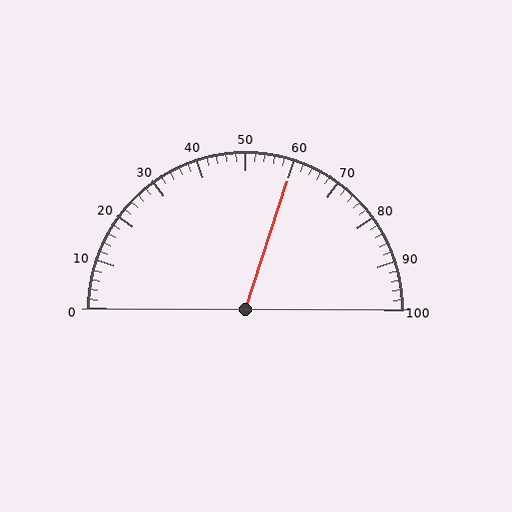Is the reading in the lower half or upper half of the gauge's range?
The reading is in the upper half of the range (0 to 100).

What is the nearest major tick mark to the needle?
The nearest major tick mark is 60.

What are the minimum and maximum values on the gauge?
The gauge ranges from 0 to 100.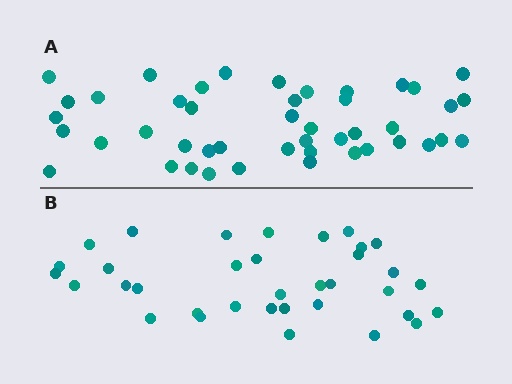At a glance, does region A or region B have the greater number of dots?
Region A (the top region) has more dots.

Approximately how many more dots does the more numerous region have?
Region A has roughly 10 or so more dots than region B.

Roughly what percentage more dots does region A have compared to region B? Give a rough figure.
About 30% more.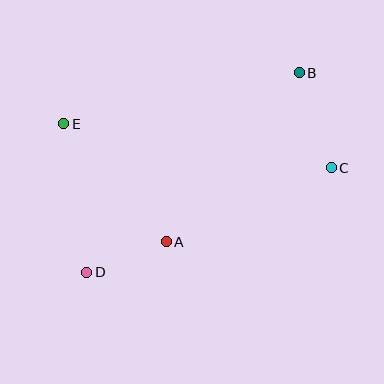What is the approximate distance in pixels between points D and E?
The distance between D and E is approximately 150 pixels.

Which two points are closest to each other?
Points A and D are closest to each other.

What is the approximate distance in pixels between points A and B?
The distance between A and B is approximately 215 pixels.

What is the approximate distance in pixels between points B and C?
The distance between B and C is approximately 100 pixels.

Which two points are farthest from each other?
Points B and D are farthest from each other.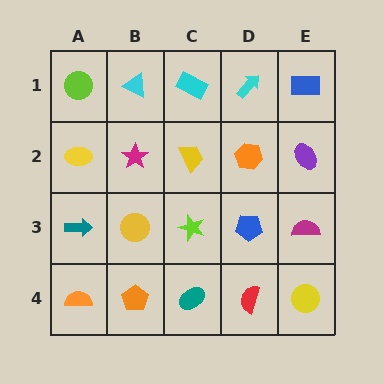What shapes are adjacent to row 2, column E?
A blue rectangle (row 1, column E), a magenta semicircle (row 3, column E), an orange hexagon (row 2, column D).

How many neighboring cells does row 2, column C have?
4.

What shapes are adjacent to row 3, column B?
A magenta star (row 2, column B), an orange pentagon (row 4, column B), a teal arrow (row 3, column A), a lime star (row 3, column C).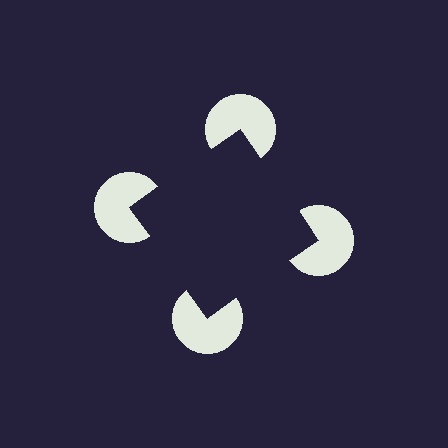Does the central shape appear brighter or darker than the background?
It typically appears slightly darker than the background, even though no actual brightness change is drawn.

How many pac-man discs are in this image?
There are 4 — one at each vertex of the illusory square.